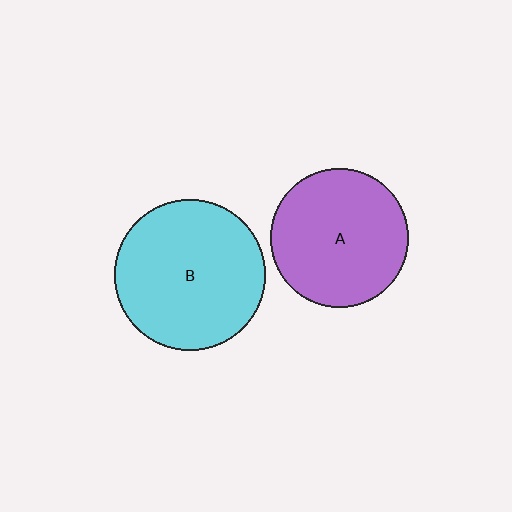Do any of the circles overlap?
No, none of the circles overlap.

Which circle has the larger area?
Circle B (cyan).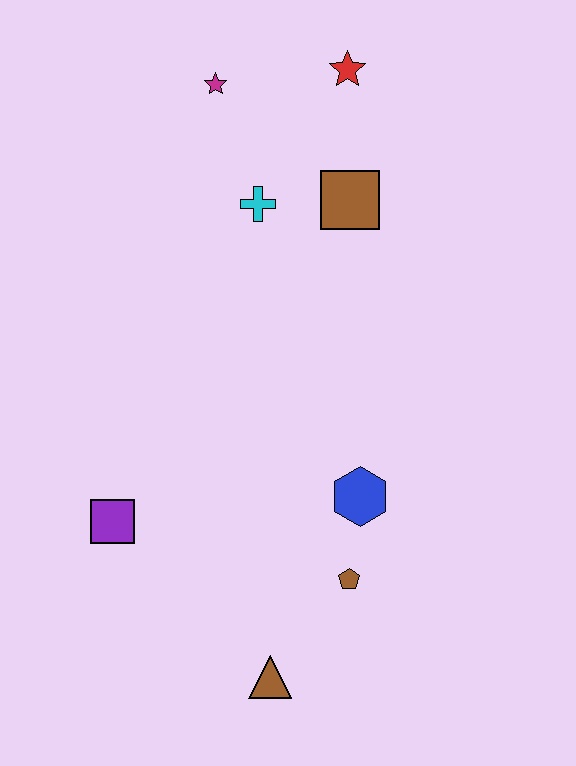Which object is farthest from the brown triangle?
The red star is farthest from the brown triangle.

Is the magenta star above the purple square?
Yes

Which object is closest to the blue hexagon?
The brown pentagon is closest to the blue hexagon.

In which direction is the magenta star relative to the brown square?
The magenta star is to the left of the brown square.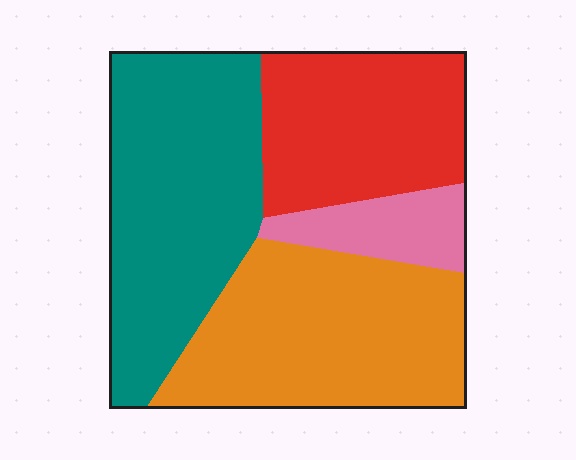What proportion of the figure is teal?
Teal takes up between a third and a half of the figure.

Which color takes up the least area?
Pink, at roughly 10%.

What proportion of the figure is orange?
Orange takes up about one third (1/3) of the figure.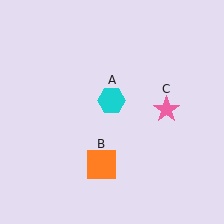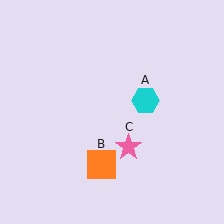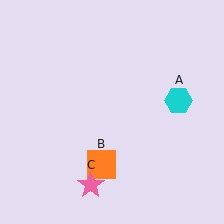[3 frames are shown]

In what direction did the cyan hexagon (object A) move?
The cyan hexagon (object A) moved right.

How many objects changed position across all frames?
2 objects changed position: cyan hexagon (object A), pink star (object C).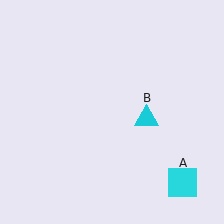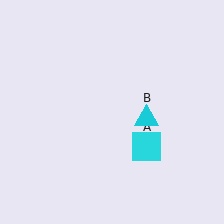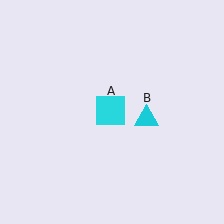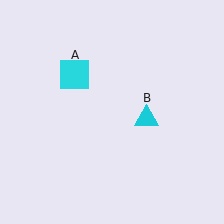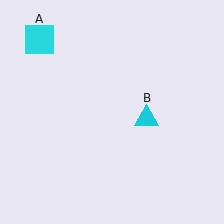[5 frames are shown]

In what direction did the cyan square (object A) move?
The cyan square (object A) moved up and to the left.